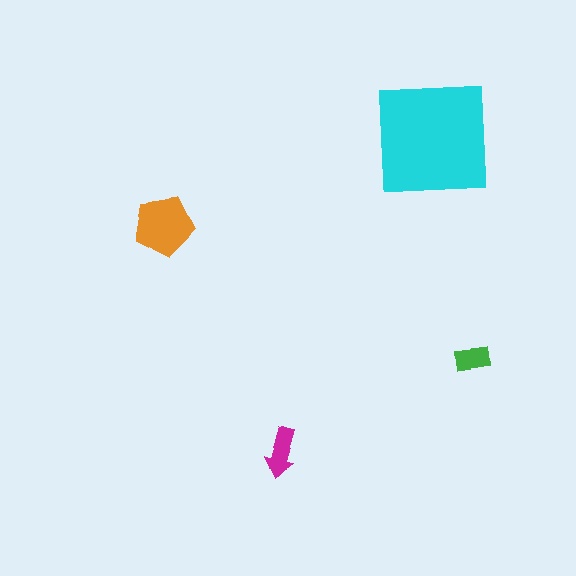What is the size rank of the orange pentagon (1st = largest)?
2nd.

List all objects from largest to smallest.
The cyan square, the orange pentagon, the magenta arrow, the green rectangle.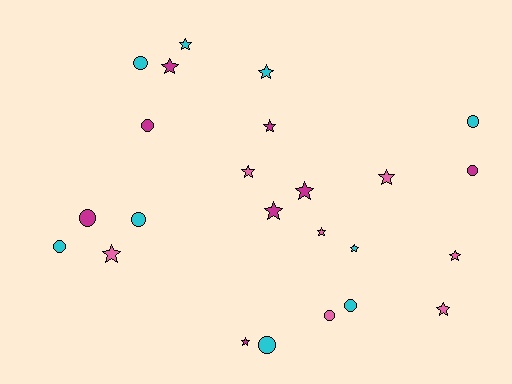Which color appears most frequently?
Cyan, with 9 objects.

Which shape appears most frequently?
Star, with 14 objects.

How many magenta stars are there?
There are 5 magenta stars.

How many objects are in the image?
There are 24 objects.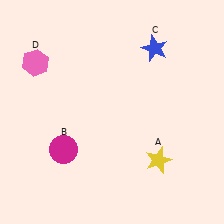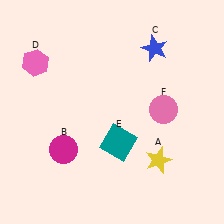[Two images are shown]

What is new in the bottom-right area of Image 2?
A teal square (E) was added in the bottom-right area of Image 2.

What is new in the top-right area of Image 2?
A pink circle (F) was added in the top-right area of Image 2.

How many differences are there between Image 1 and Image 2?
There are 2 differences between the two images.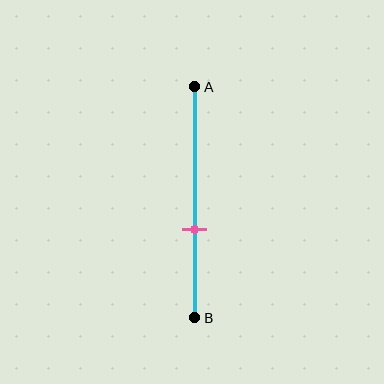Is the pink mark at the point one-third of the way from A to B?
No, the mark is at about 60% from A, not at the 33% one-third point.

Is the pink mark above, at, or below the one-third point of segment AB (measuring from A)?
The pink mark is below the one-third point of segment AB.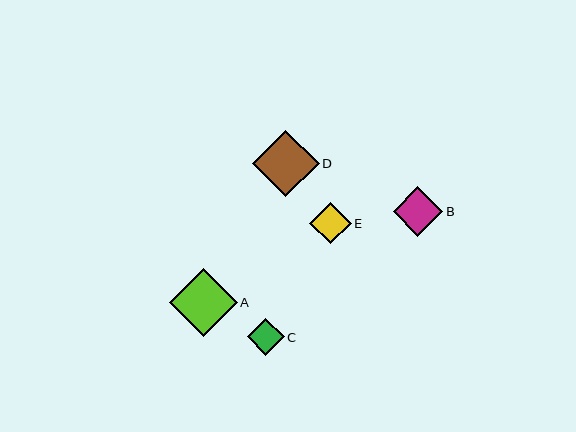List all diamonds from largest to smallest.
From largest to smallest: A, D, B, E, C.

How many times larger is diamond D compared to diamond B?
Diamond D is approximately 1.3 times the size of diamond B.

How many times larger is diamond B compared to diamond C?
Diamond B is approximately 1.3 times the size of diamond C.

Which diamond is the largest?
Diamond A is the largest with a size of approximately 68 pixels.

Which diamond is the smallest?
Diamond C is the smallest with a size of approximately 37 pixels.